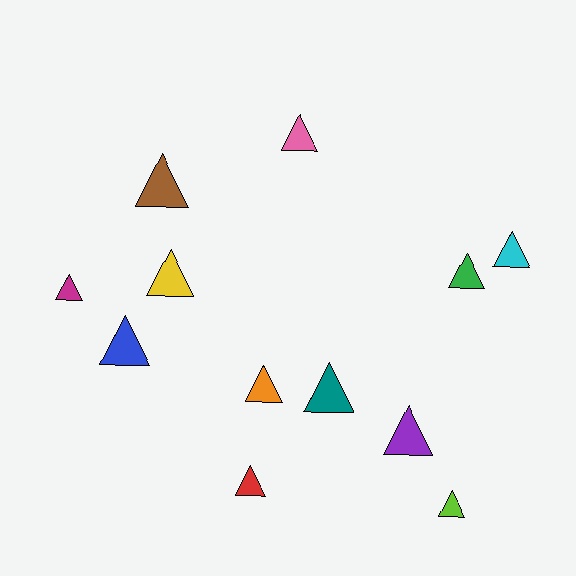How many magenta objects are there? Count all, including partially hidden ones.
There is 1 magenta object.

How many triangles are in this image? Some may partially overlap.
There are 12 triangles.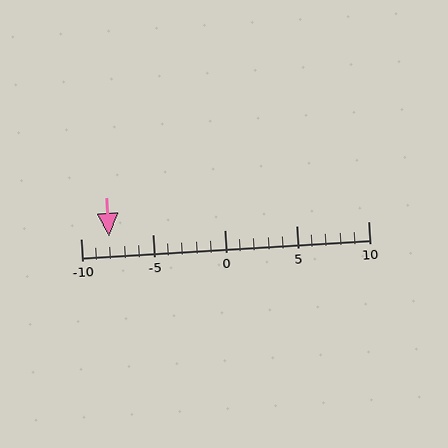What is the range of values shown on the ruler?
The ruler shows values from -10 to 10.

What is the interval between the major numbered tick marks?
The major tick marks are spaced 5 units apart.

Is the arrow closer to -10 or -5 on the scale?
The arrow is closer to -10.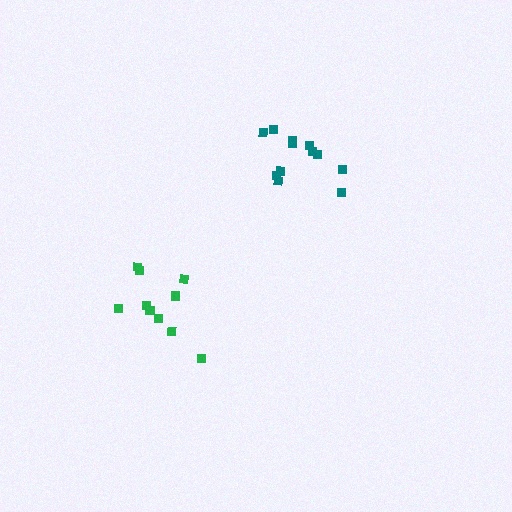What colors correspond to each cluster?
The clusters are colored: teal, green.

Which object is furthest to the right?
The teal cluster is rightmost.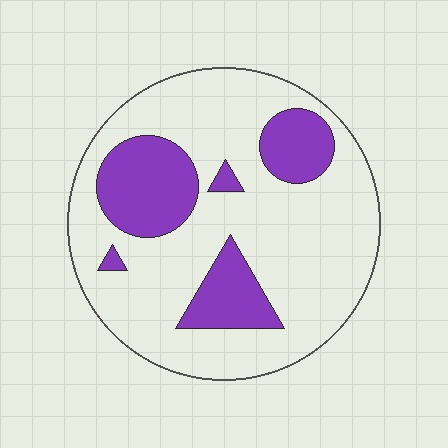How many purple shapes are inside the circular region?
5.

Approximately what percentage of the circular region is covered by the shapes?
Approximately 25%.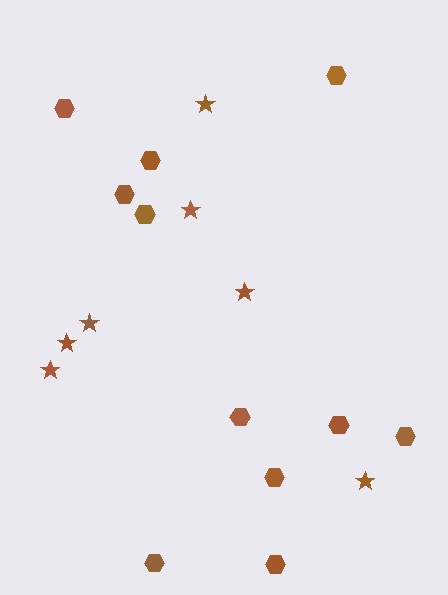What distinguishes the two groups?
There are 2 groups: one group of hexagons (11) and one group of stars (7).